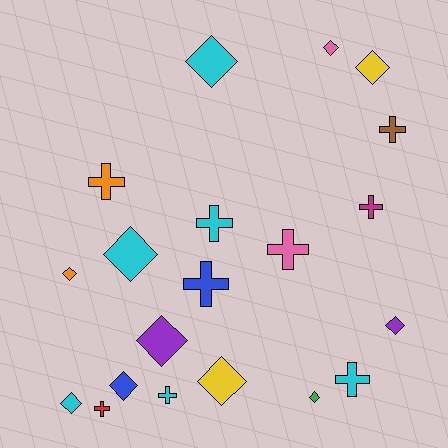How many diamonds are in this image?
There are 11 diamonds.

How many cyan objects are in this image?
There are 6 cyan objects.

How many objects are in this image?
There are 20 objects.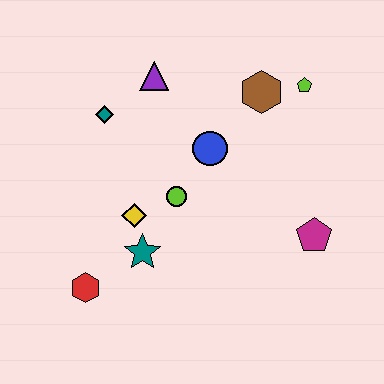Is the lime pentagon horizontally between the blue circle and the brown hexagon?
No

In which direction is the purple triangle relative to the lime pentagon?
The purple triangle is to the left of the lime pentagon.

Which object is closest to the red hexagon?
The teal star is closest to the red hexagon.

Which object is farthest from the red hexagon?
The lime pentagon is farthest from the red hexagon.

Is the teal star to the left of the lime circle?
Yes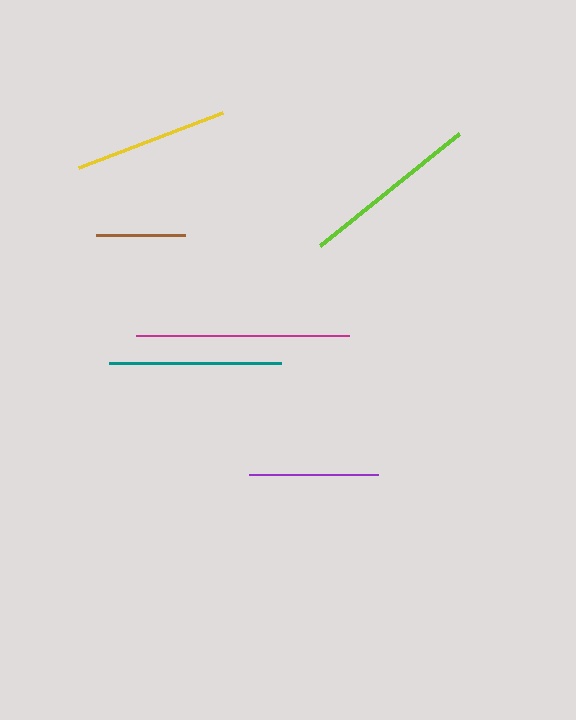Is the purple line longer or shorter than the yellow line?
The yellow line is longer than the purple line.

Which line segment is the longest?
The magenta line is the longest at approximately 213 pixels.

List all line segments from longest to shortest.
From longest to shortest: magenta, lime, teal, yellow, purple, brown.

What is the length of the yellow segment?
The yellow segment is approximately 155 pixels long.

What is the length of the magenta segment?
The magenta segment is approximately 213 pixels long.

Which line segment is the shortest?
The brown line is the shortest at approximately 89 pixels.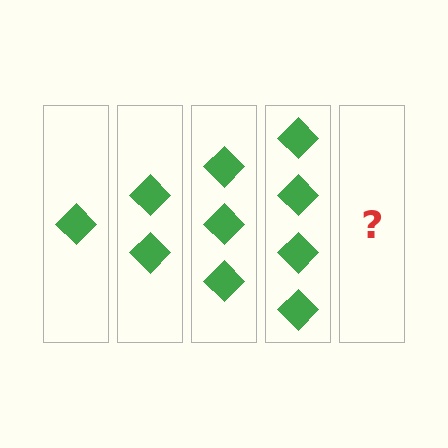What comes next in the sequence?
The next element should be 5 diamonds.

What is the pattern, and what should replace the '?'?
The pattern is that each step adds one more diamond. The '?' should be 5 diamonds.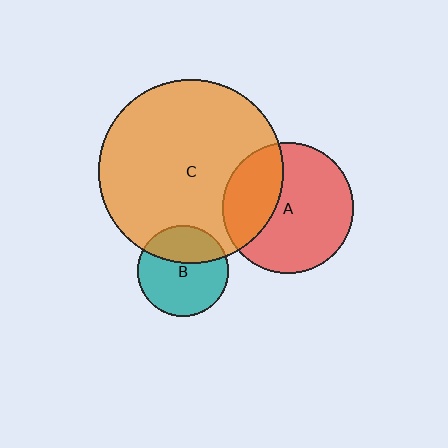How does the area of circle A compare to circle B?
Approximately 2.1 times.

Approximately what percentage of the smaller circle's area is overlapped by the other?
Approximately 30%.